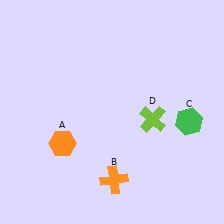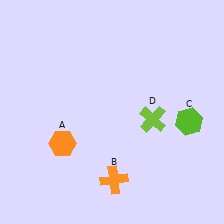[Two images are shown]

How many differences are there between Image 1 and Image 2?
There is 1 difference between the two images.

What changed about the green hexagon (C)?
In Image 1, C is green. In Image 2, it changed to lime.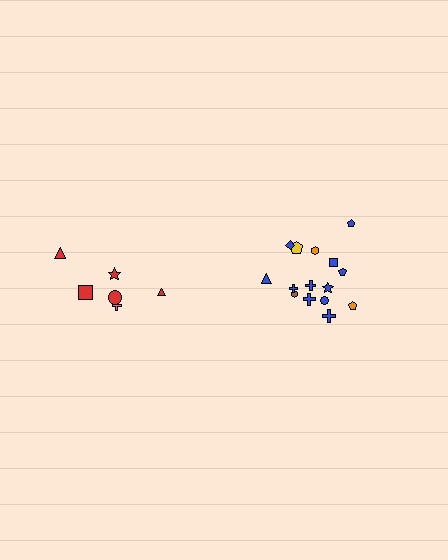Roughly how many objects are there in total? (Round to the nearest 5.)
Roughly 20 objects in total.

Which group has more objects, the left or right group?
The right group.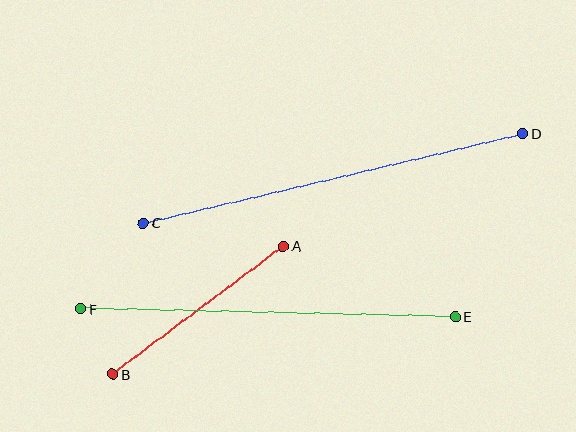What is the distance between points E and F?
The distance is approximately 374 pixels.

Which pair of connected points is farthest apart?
Points C and D are farthest apart.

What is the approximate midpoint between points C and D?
The midpoint is at approximately (333, 178) pixels.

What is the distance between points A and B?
The distance is approximately 214 pixels.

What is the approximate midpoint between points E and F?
The midpoint is at approximately (268, 313) pixels.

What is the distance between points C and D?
The distance is approximately 390 pixels.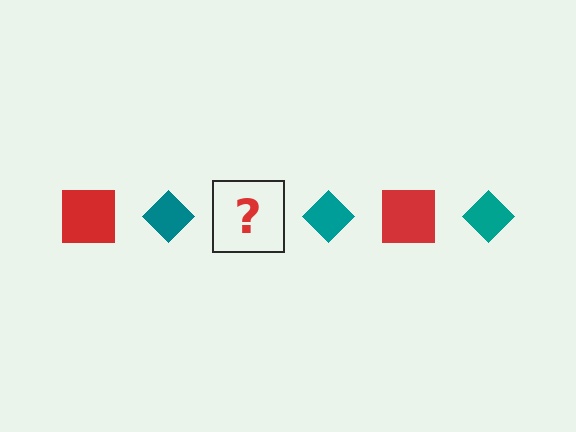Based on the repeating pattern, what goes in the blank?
The blank should be a red square.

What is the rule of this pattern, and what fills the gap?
The rule is that the pattern alternates between red square and teal diamond. The gap should be filled with a red square.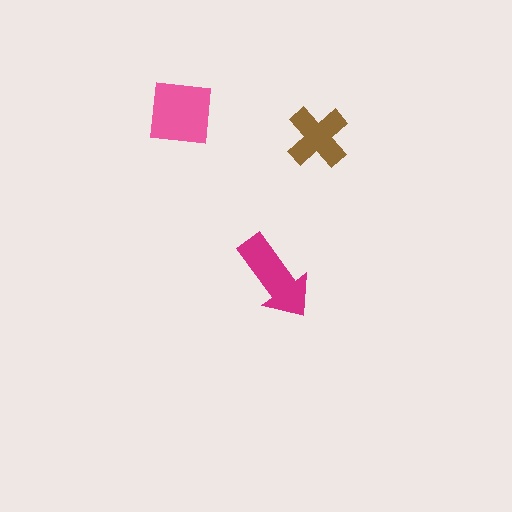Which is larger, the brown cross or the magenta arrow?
The magenta arrow.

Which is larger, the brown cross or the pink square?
The pink square.